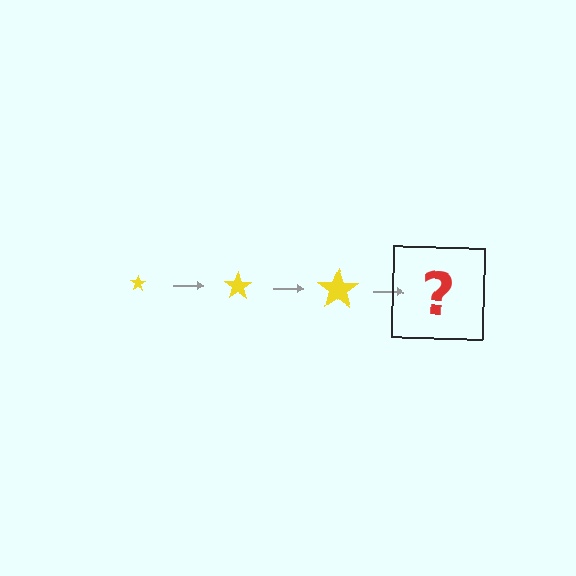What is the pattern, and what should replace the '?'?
The pattern is that the star gets progressively larger each step. The '?' should be a yellow star, larger than the previous one.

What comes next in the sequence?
The next element should be a yellow star, larger than the previous one.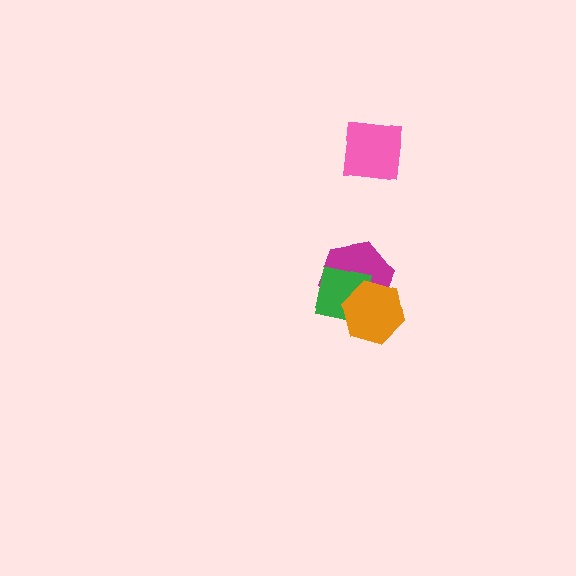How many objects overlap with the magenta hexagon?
2 objects overlap with the magenta hexagon.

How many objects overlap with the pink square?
0 objects overlap with the pink square.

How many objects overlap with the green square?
2 objects overlap with the green square.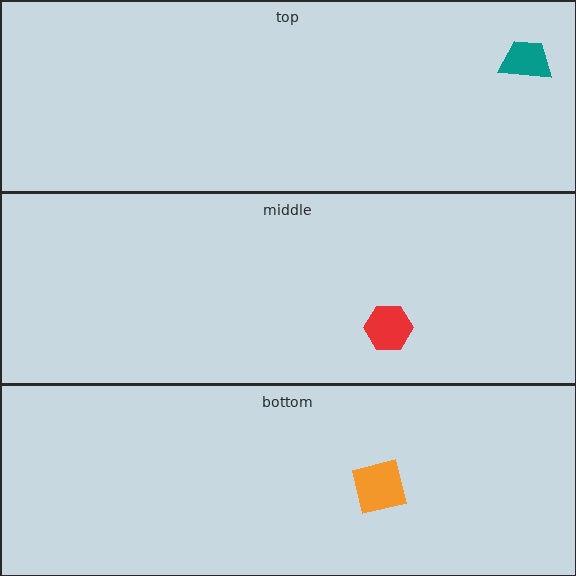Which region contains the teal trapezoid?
The top region.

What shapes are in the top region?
The teal trapezoid.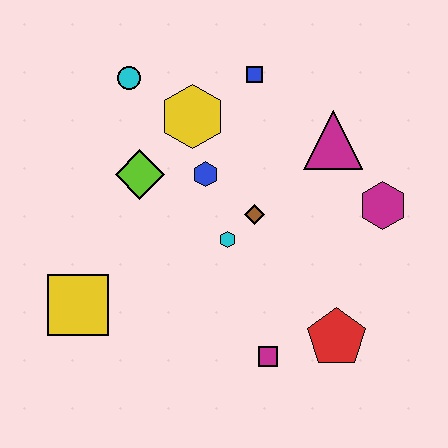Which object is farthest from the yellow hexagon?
The red pentagon is farthest from the yellow hexagon.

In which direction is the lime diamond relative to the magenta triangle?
The lime diamond is to the left of the magenta triangle.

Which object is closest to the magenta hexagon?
The magenta triangle is closest to the magenta hexagon.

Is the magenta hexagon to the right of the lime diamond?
Yes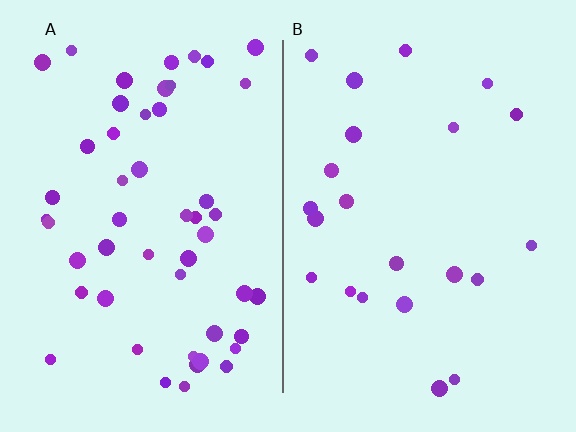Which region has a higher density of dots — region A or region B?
A (the left).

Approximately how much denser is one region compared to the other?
Approximately 2.3× — region A over region B.